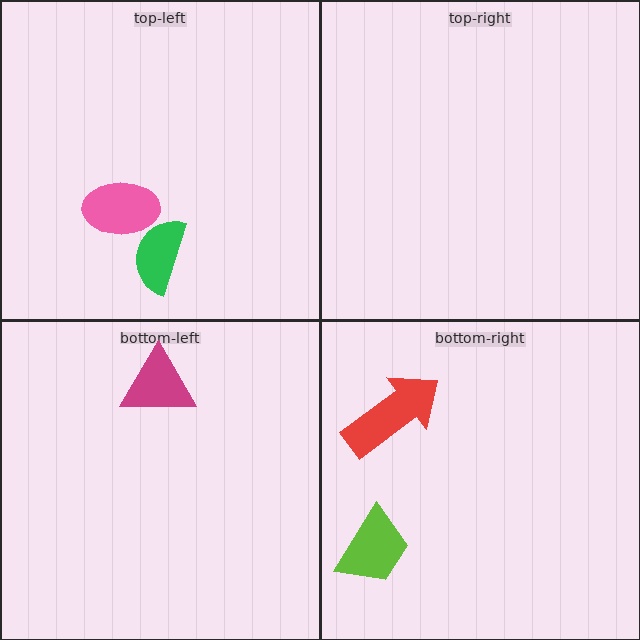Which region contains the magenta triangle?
The bottom-left region.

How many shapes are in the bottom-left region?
1.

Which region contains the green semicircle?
The top-left region.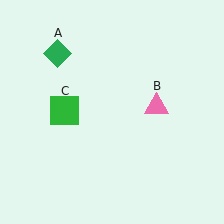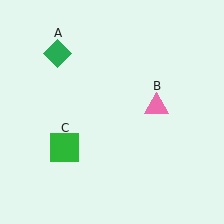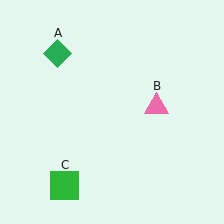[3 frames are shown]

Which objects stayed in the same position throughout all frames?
Green diamond (object A) and pink triangle (object B) remained stationary.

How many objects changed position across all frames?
1 object changed position: green square (object C).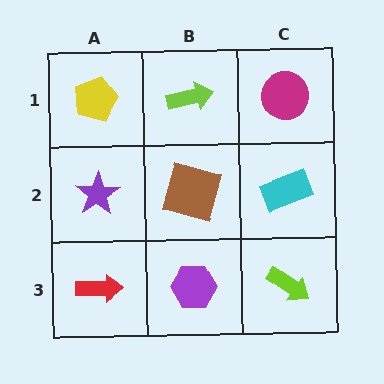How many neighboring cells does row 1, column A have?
2.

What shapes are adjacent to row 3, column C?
A cyan rectangle (row 2, column C), a purple hexagon (row 3, column B).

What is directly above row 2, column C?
A magenta circle.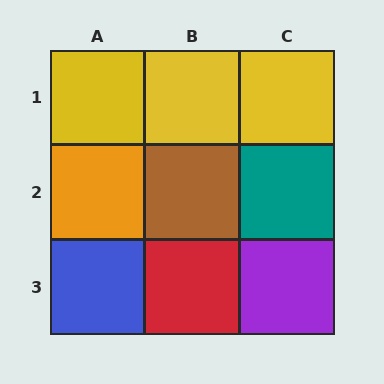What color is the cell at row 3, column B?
Red.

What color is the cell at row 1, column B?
Yellow.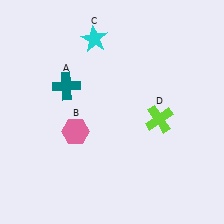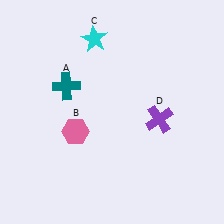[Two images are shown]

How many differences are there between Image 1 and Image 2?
There is 1 difference between the two images.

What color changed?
The cross (D) changed from lime in Image 1 to purple in Image 2.